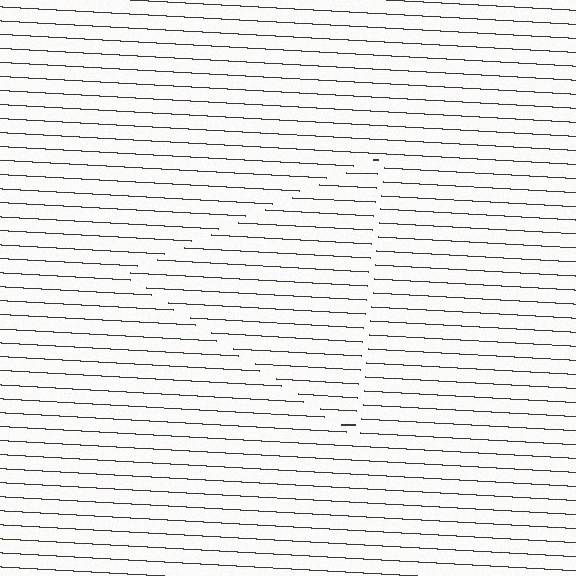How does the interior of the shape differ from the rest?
The interior of the shape contains the same grating, shifted by half a period — the contour is defined by the phase discontinuity where line-ends from the inner and outer gratings abut.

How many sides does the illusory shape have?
3 sides — the line-ends trace a triangle.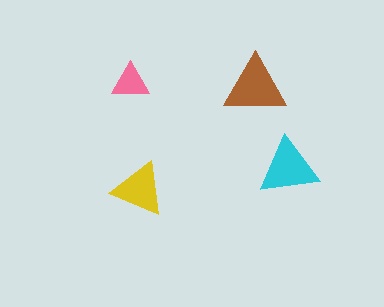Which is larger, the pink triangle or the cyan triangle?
The cyan one.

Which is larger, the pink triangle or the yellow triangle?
The yellow one.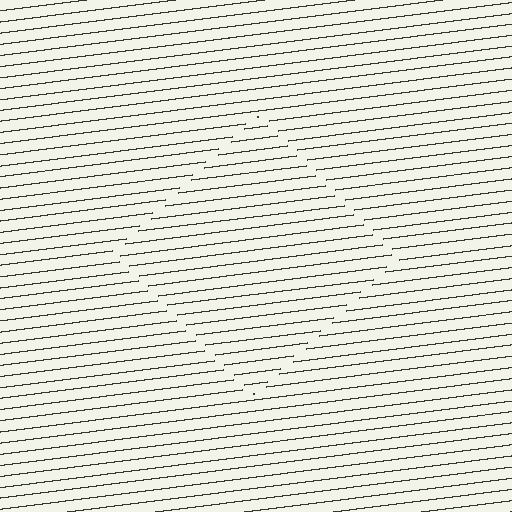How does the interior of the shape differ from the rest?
The interior of the shape contains the same grating, shifted by half a period — the contour is defined by the phase discontinuity where line-ends from the inner and outer gratings abut.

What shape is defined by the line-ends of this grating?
An illusory square. The interior of the shape contains the same grating, shifted by half a period — the contour is defined by the phase discontinuity where line-ends from the inner and outer gratings abut.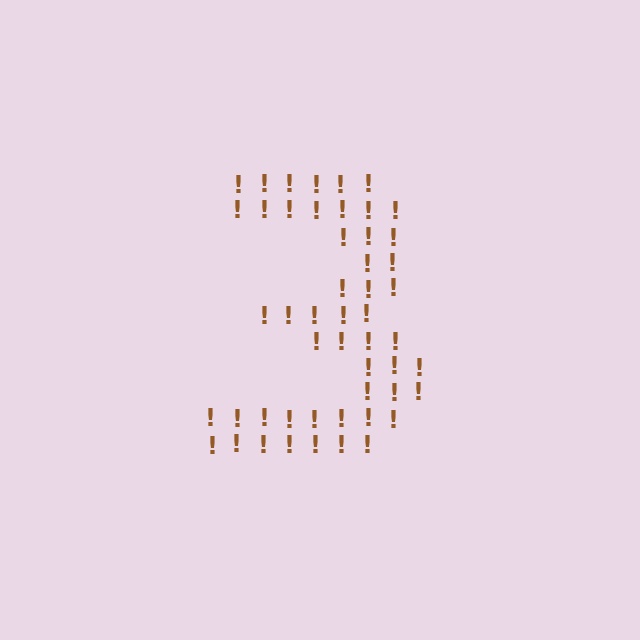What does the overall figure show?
The overall figure shows the digit 3.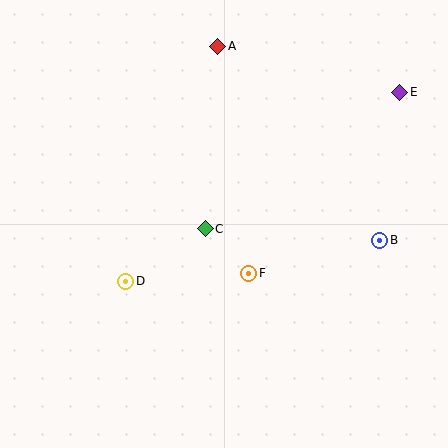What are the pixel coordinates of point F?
Point F is at (249, 273).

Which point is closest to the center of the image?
Point C at (205, 229) is closest to the center.